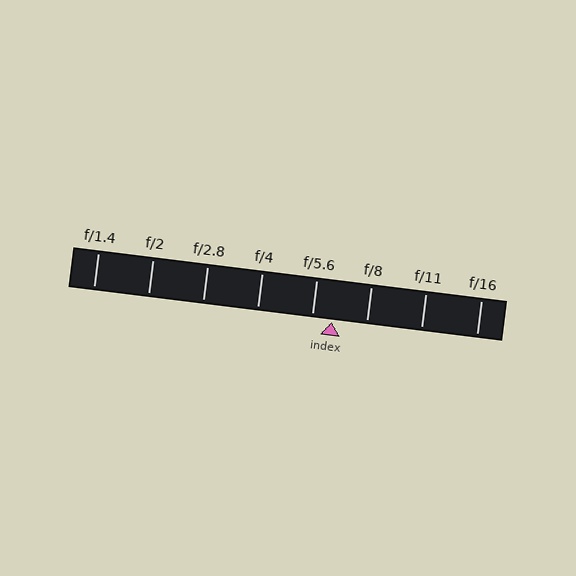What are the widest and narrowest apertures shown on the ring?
The widest aperture shown is f/1.4 and the narrowest is f/16.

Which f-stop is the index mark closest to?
The index mark is closest to f/5.6.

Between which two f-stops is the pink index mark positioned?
The index mark is between f/5.6 and f/8.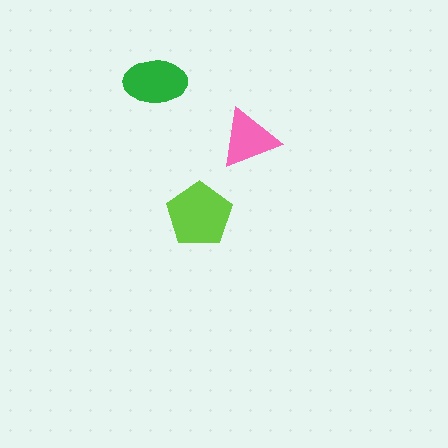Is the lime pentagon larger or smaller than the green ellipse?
Larger.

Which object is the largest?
The lime pentagon.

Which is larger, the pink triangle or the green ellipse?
The green ellipse.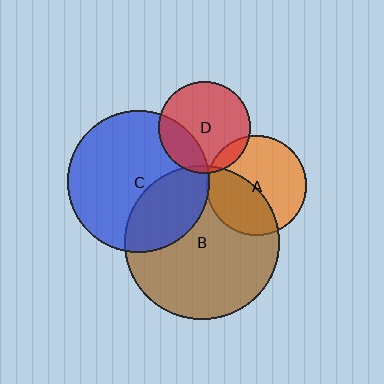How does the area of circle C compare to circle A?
Approximately 2.0 times.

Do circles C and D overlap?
Yes.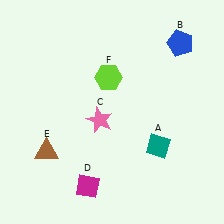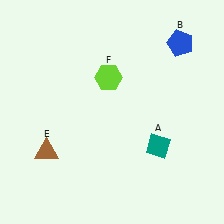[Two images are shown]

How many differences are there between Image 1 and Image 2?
There are 2 differences between the two images.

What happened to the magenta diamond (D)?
The magenta diamond (D) was removed in Image 2. It was in the bottom-left area of Image 1.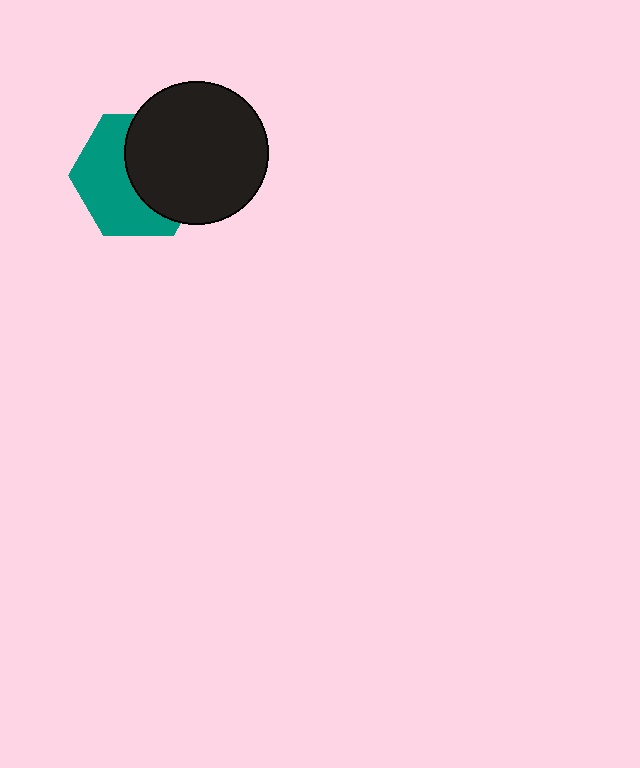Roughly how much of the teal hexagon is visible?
About half of it is visible (roughly 50%).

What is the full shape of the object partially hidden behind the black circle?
The partially hidden object is a teal hexagon.